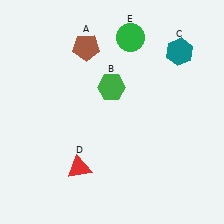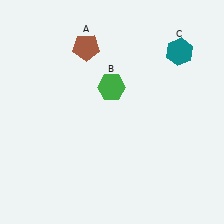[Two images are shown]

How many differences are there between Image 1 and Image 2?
There are 2 differences between the two images.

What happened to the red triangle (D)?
The red triangle (D) was removed in Image 2. It was in the bottom-left area of Image 1.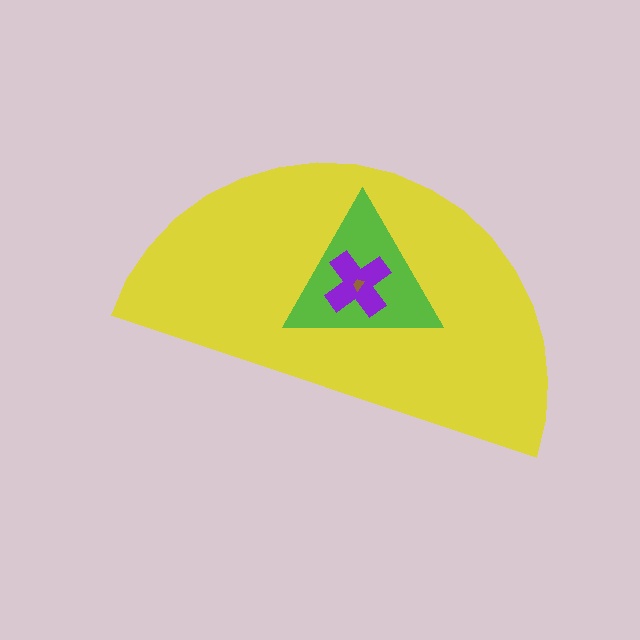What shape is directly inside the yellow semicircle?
The lime triangle.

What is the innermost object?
The brown trapezoid.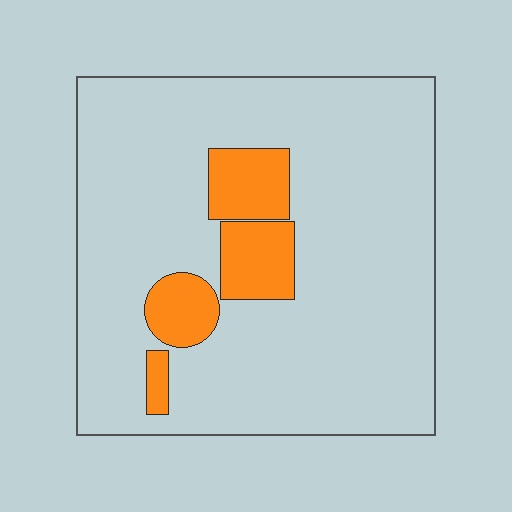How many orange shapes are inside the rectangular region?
4.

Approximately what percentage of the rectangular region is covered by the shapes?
Approximately 15%.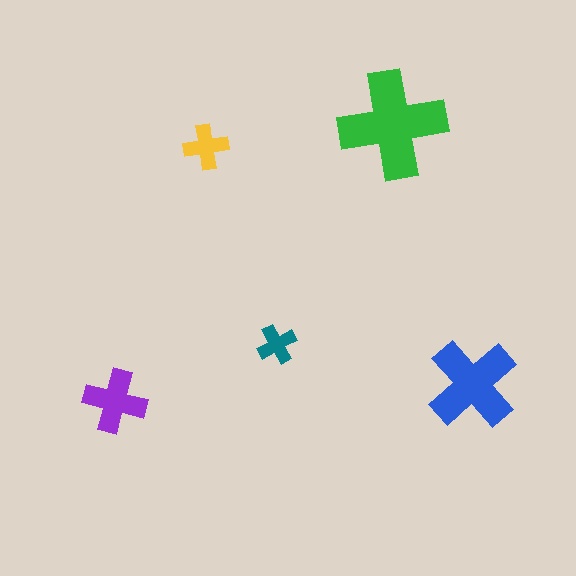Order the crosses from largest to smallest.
the green one, the blue one, the purple one, the yellow one, the teal one.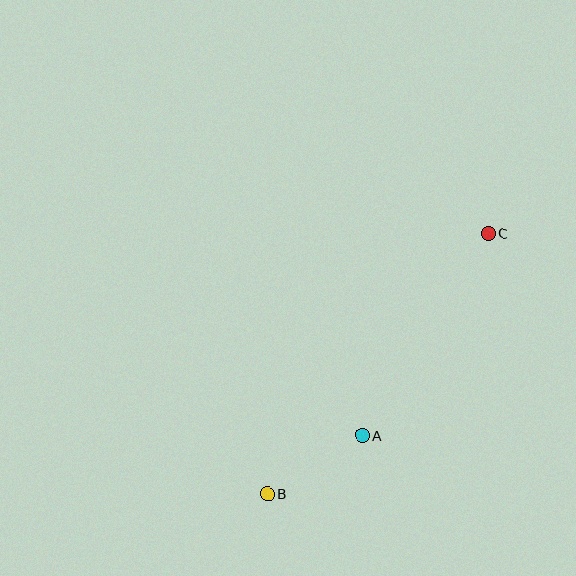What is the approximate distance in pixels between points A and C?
The distance between A and C is approximately 238 pixels.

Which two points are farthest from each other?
Points B and C are farthest from each other.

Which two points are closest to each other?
Points A and B are closest to each other.